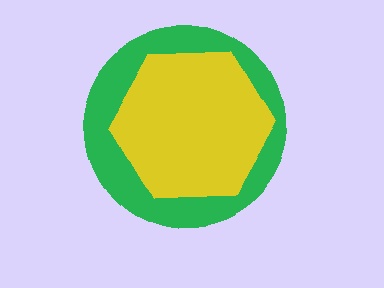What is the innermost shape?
The yellow hexagon.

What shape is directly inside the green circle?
The yellow hexagon.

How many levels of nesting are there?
2.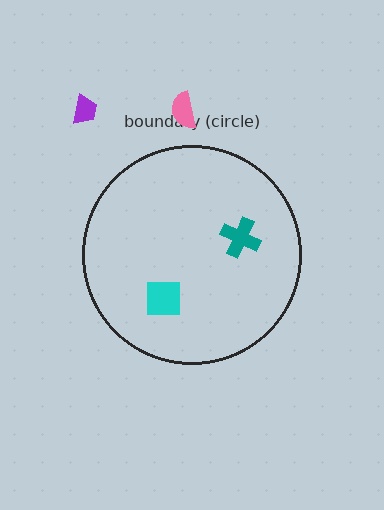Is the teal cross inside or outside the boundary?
Inside.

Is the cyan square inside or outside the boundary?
Inside.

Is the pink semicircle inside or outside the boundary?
Outside.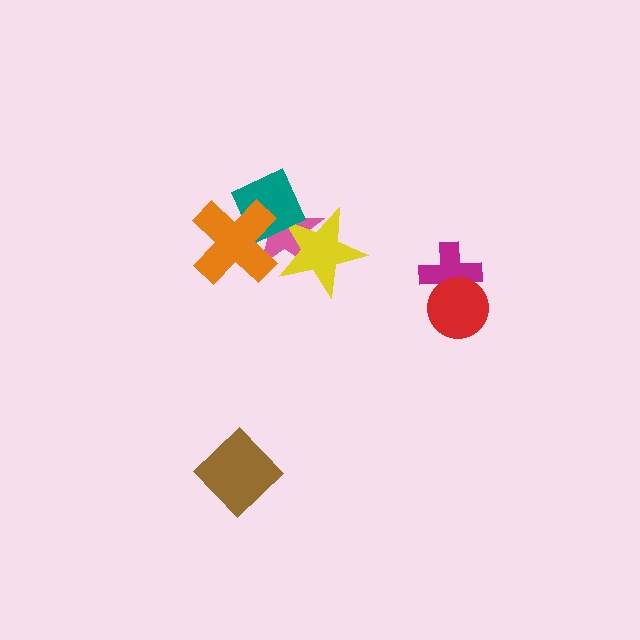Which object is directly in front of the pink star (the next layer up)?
The yellow star is directly in front of the pink star.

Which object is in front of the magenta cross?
The red circle is in front of the magenta cross.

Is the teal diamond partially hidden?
Yes, it is partially covered by another shape.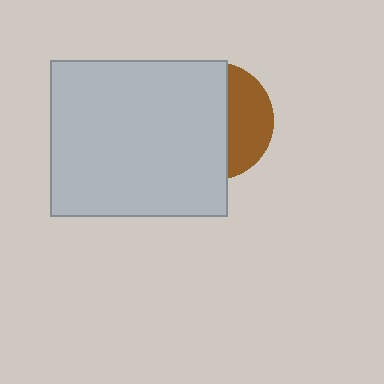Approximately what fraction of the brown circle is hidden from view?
Roughly 63% of the brown circle is hidden behind the light gray rectangle.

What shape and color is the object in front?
The object in front is a light gray rectangle.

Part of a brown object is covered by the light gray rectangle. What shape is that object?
It is a circle.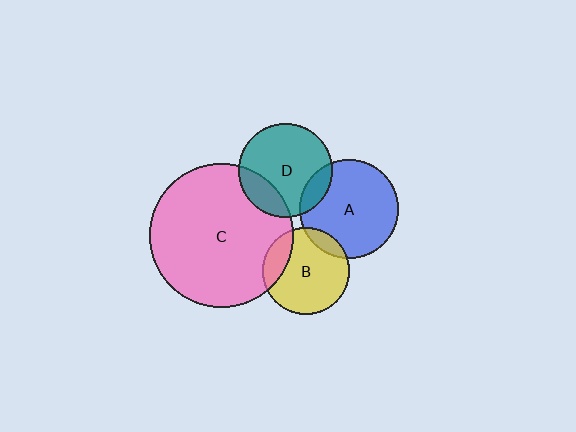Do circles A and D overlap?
Yes.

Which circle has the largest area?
Circle C (pink).